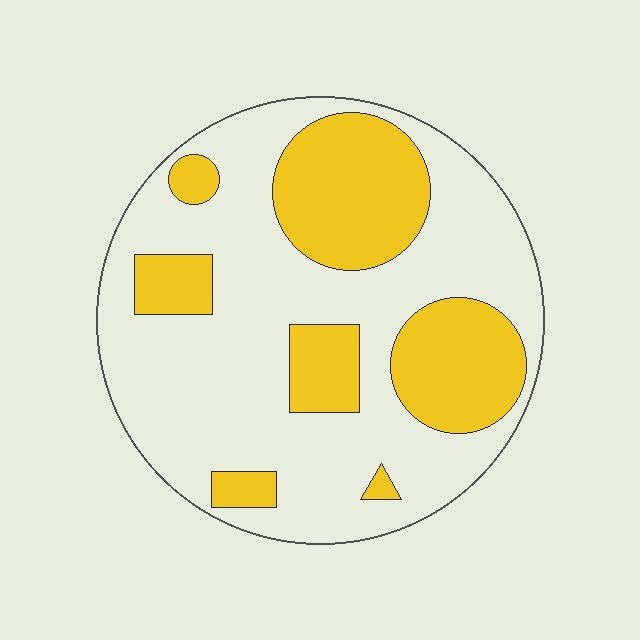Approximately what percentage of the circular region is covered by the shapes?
Approximately 30%.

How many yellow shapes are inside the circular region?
7.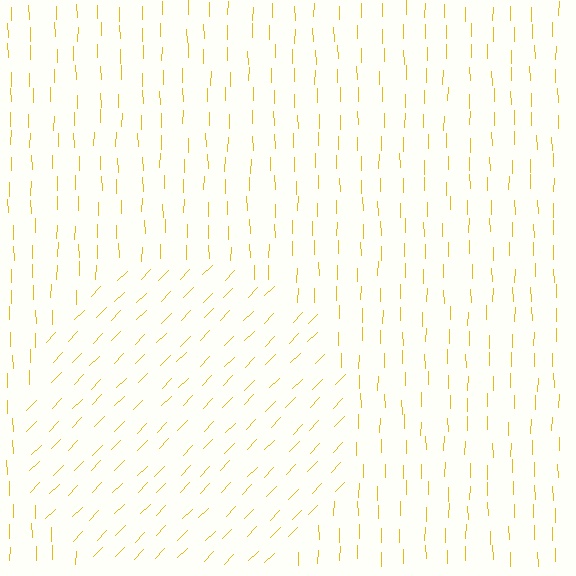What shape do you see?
I see a circle.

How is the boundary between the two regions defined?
The boundary is defined purely by a change in line orientation (approximately 45 degrees difference). All lines are the same color and thickness.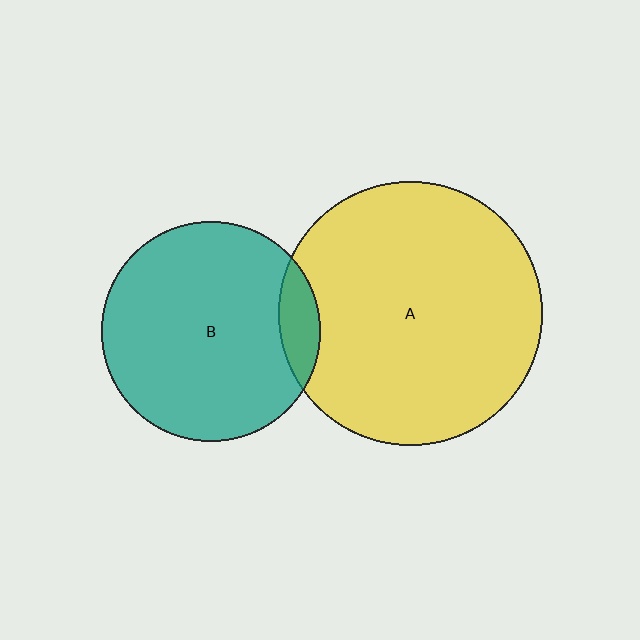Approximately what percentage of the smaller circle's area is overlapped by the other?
Approximately 10%.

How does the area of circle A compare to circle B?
Approximately 1.4 times.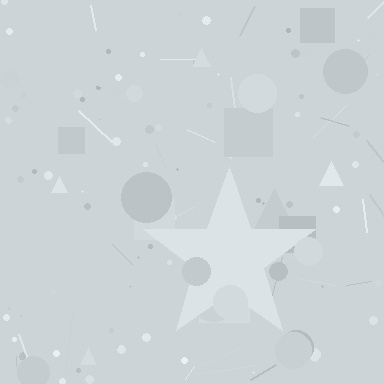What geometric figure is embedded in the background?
A star is embedded in the background.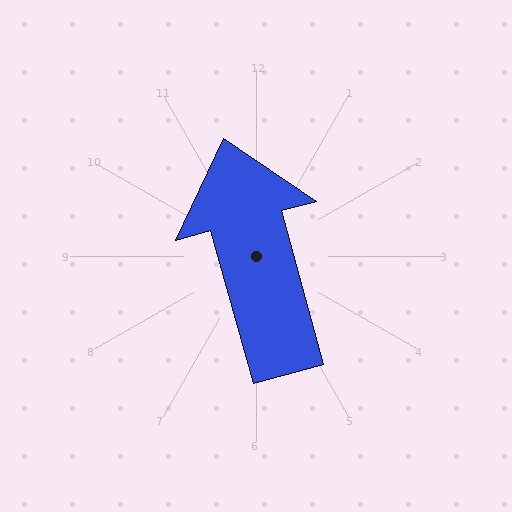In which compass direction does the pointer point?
North.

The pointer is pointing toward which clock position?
Roughly 11 o'clock.